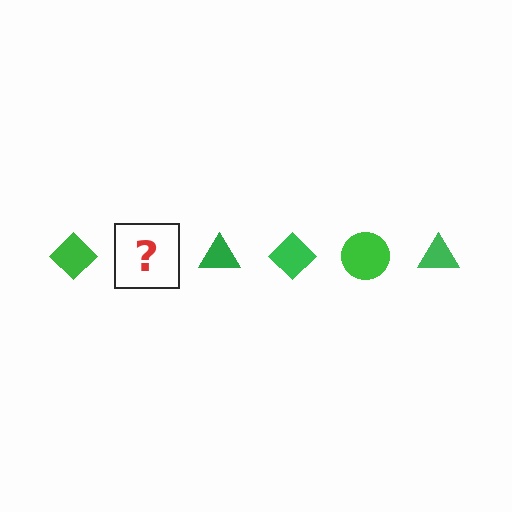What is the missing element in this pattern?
The missing element is a green circle.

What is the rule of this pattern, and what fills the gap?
The rule is that the pattern cycles through diamond, circle, triangle shapes in green. The gap should be filled with a green circle.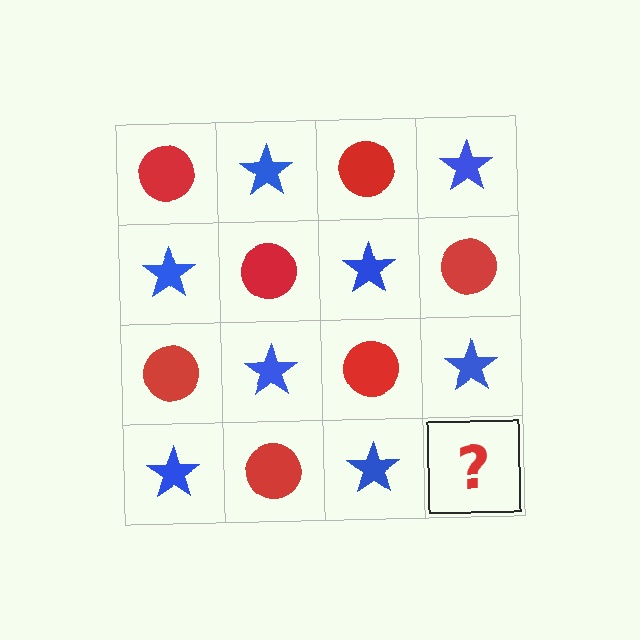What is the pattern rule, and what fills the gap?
The rule is that it alternates red circle and blue star in a checkerboard pattern. The gap should be filled with a red circle.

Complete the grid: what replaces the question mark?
The question mark should be replaced with a red circle.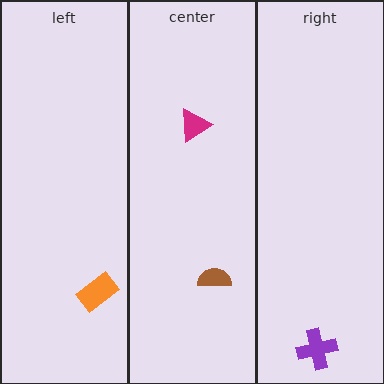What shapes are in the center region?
The brown semicircle, the magenta triangle.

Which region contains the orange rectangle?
The left region.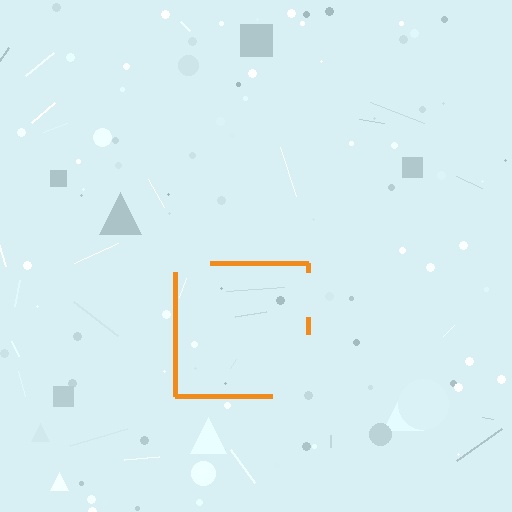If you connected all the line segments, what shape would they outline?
They would outline a square.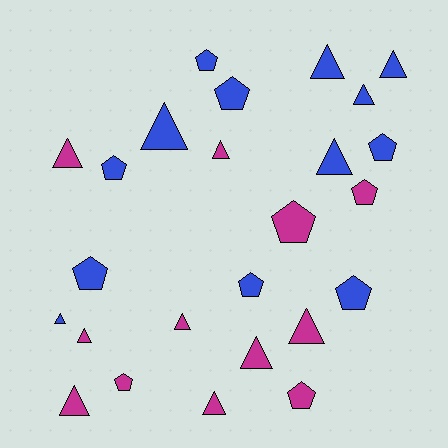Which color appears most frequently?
Blue, with 13 objects.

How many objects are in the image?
There are 25 objects.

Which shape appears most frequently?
Triangle, with 14 objects.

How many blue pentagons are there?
There are 7 blue pentagons.